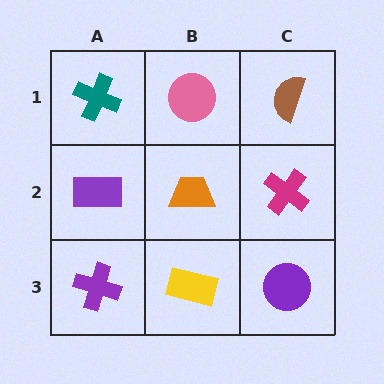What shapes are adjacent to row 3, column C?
A magenta cross (row 2, column C), a yellow rectangle (row 3, column B).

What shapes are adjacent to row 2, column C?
A brown semicircle (row 1, column C), a purple circle (row 3, column C), an orange trapezoid (row 2, column B).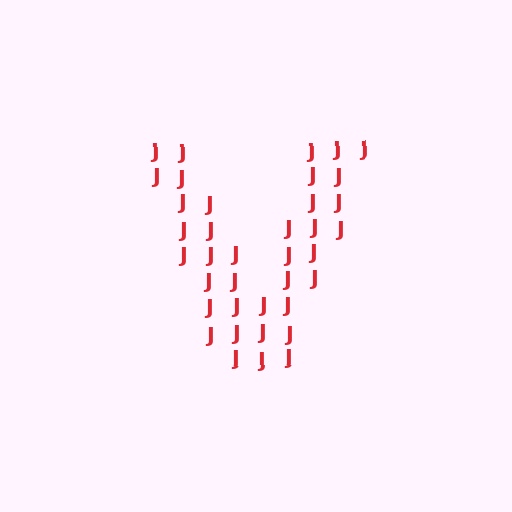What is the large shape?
The large shape is the letter V.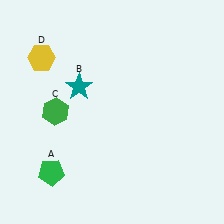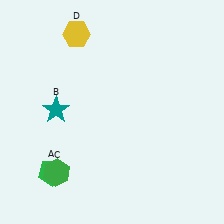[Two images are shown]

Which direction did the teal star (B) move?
The teal star (B) moved down.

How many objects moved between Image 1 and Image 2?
3 objects moved between the two images.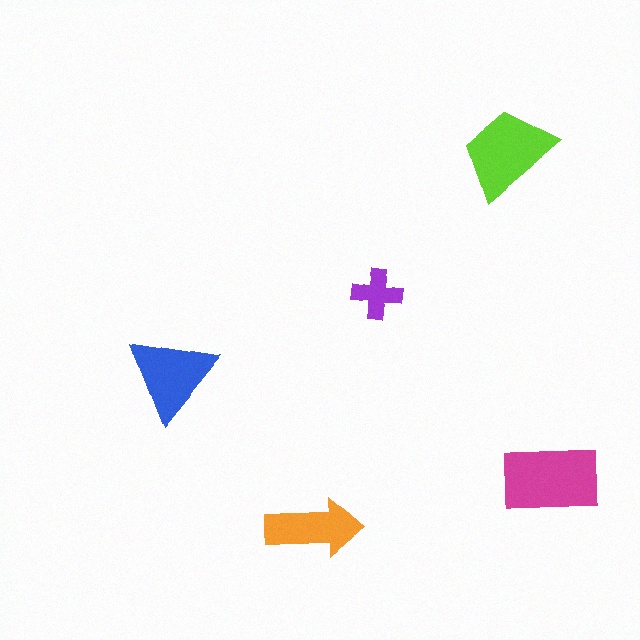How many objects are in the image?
There are 5 objects in the image.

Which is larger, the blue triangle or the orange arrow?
The blue triangle.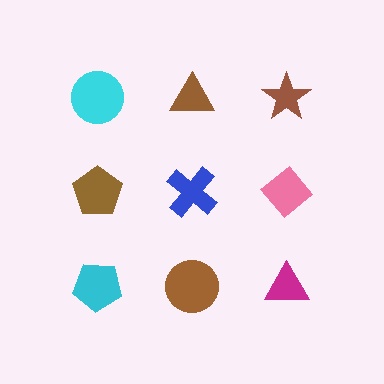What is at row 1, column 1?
A cyan circle.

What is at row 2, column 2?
A blue cross.